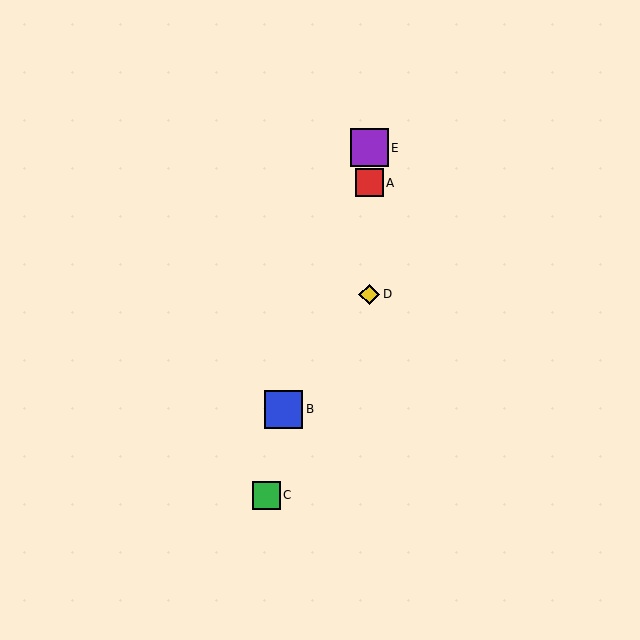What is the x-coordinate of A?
Object A is at x≈369.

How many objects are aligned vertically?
3 objects (A, D, E) are aligned vertically.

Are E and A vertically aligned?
Yes, both are at x≈369.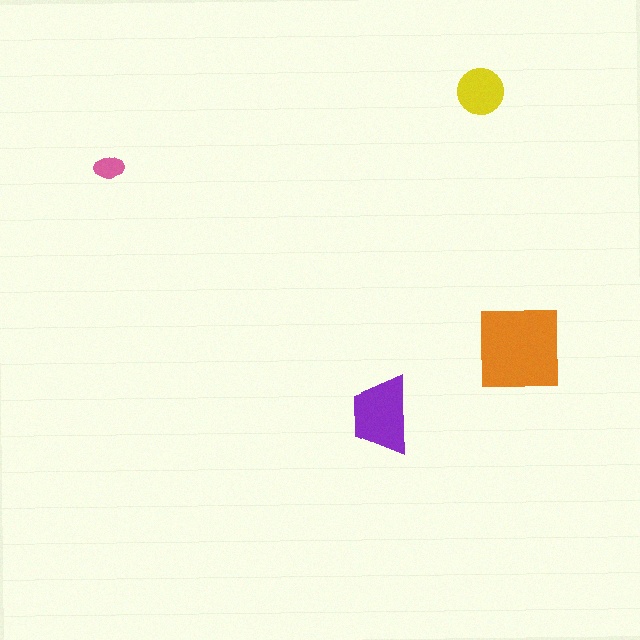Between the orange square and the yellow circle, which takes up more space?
The orange square.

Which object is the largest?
The orange square.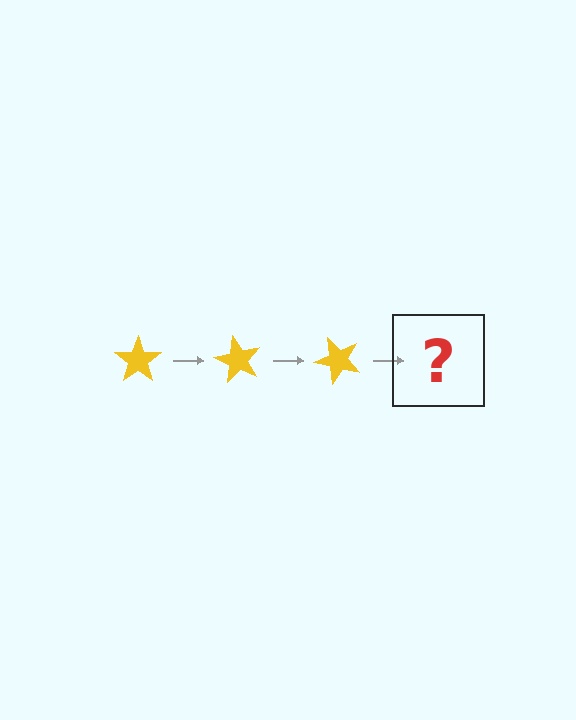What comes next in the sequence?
The next element should be a yellow star rotated 180 degrees.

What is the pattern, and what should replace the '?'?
The pattern is that the star rotates 60 degrees each step. The '?' should be a yellow star rotated 180 degrees.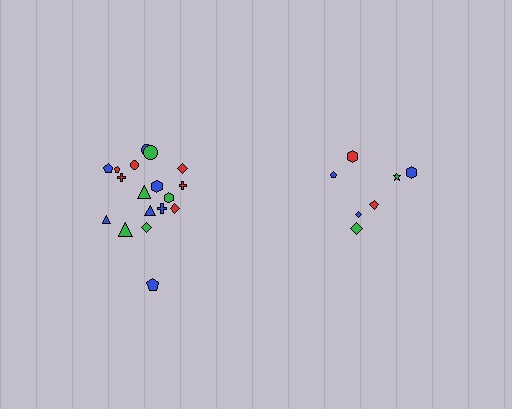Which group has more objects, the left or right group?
The left group.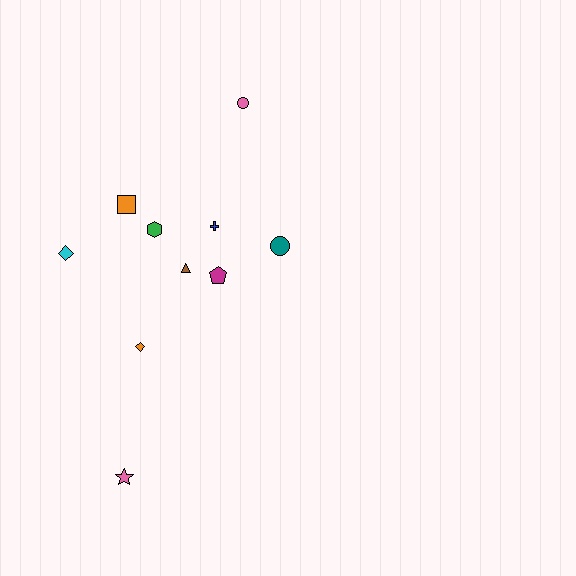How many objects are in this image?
There are 10 objects.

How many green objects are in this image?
There is 1 green object.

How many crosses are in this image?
There is 1 cross.